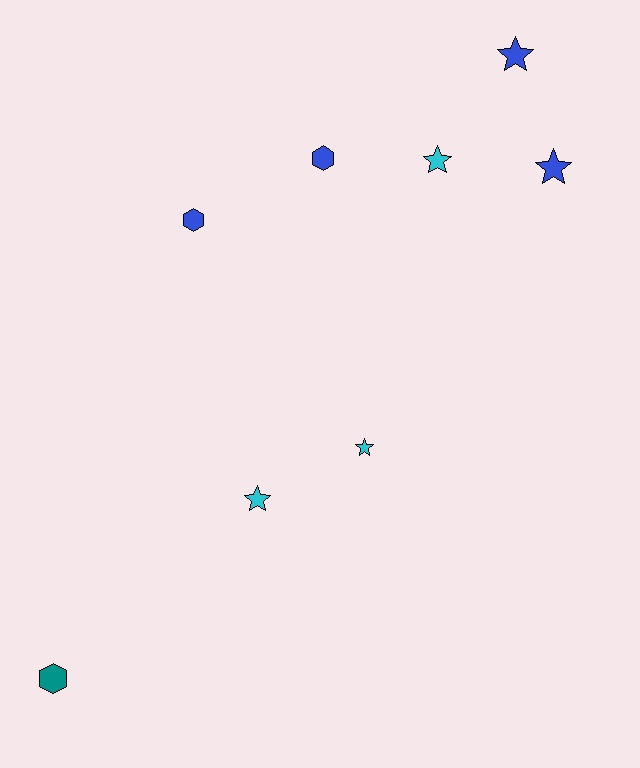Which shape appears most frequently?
Star, with 5 objects.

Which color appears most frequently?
Blue, with 4 objects.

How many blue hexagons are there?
There are 2 blue hexagons.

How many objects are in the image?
There are 8 objects.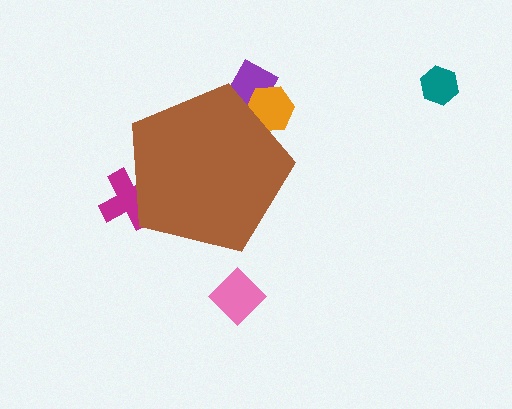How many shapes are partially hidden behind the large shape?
3 shapes are partially hidden.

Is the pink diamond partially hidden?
No, the pink diamond is fully visible.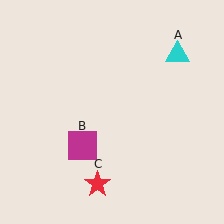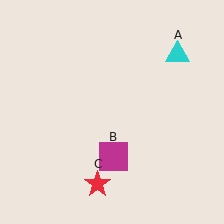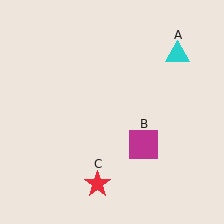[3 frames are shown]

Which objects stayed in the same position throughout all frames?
Cyan triangle (object A) and red star (object C) remained stationary.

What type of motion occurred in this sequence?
The magenta square (object B) rotated counterclockwise around the center of the scene.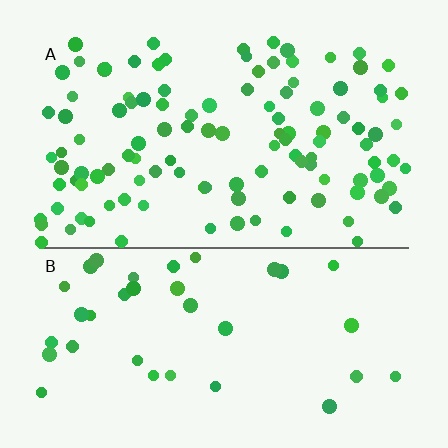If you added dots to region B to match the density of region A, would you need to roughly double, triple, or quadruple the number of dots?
Approximately triple.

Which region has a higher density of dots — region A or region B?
A (the top).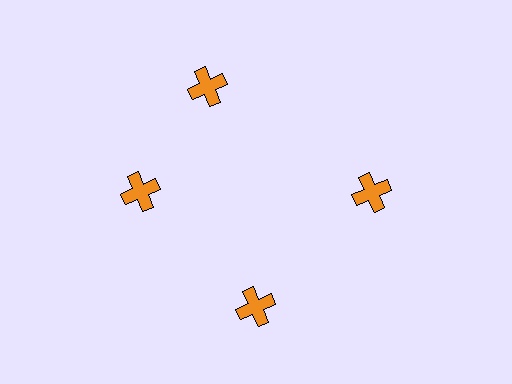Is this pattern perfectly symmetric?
No. The 4 orange crosses are arranged in a ring, but one element near the 12 o'clock position is rotated out of alignment along the ring, breaking the 4-fold rotational symmetry.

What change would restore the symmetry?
The symmetry would be restored by rotating it back into even spacing with its neighbors so that all 4 crosses sit at equal angles and equal distance from the center.